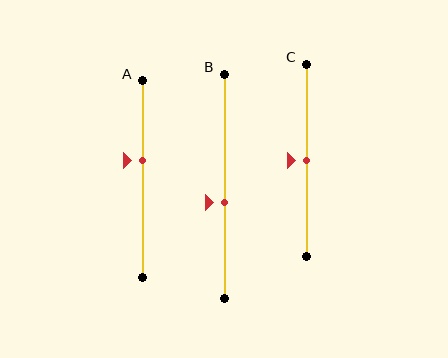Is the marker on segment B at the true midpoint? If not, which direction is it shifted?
No, the marker on segment B is shifted downward by about 7% of the segment length.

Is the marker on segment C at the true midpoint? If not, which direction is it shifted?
Yes, the marker on segment C is at the true midpoint.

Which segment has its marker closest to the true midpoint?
Segment C has its marker closest to the true midpoint.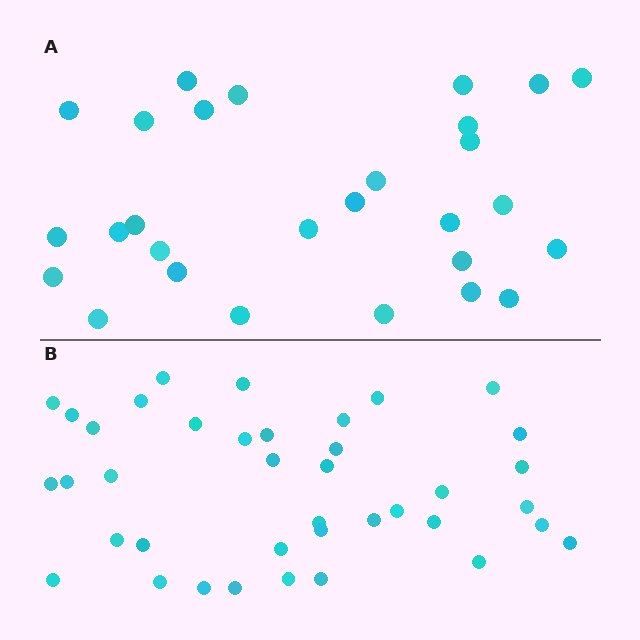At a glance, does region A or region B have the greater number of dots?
Region B (the bottom region) has more dots.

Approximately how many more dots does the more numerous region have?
Region B has roughly 12 or so more dots than region A.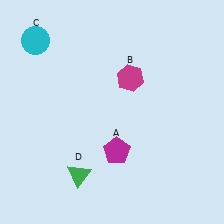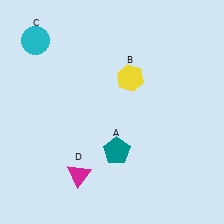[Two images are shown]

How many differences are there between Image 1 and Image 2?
There are 3 differences between the two images.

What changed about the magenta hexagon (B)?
In Image 1, B is magenta. In Image 2, it changed to yellow.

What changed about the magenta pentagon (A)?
In Image 1, A is magenta. In Image 2, it changed to teal.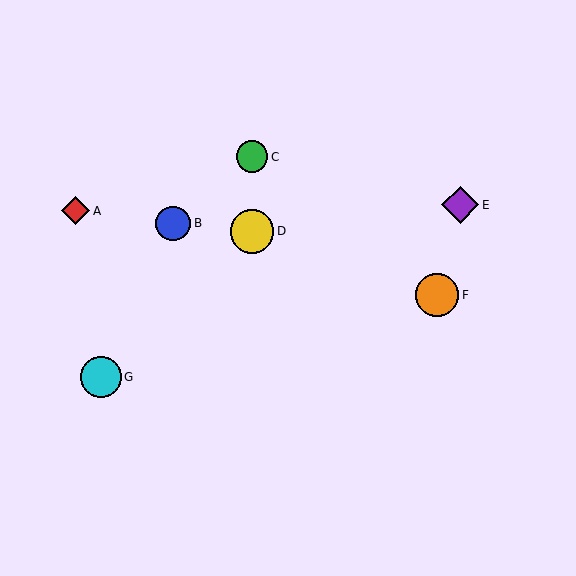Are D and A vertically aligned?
No, D is at x≈252 and A is at x≈76.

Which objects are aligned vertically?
Objects C, D are aligned vertically.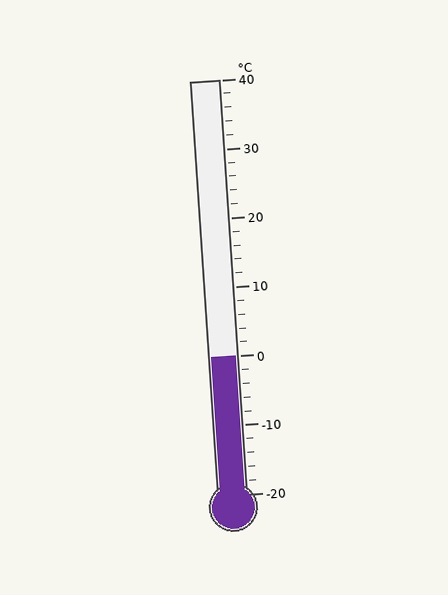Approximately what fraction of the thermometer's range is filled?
The thermometer is filled to approximately 35% of its range.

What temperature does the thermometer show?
The thermometer shows approximately 0°C.